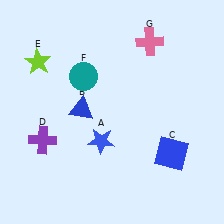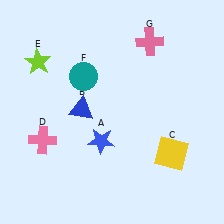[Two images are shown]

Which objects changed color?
C changed from blue to yellow. D changed from purple to pink.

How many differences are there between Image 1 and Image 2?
There are 2 differences between the two images.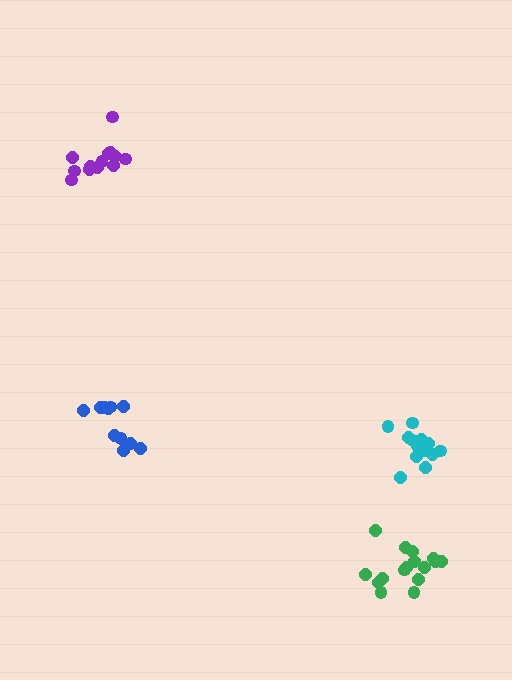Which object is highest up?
The purple cluster is topmost.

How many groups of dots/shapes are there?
There are 4 groups.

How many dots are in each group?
Group 1: 15 dots, Group 2: 11 dots, Group 3: 13 dots, Group 4: 16 dots (55 total).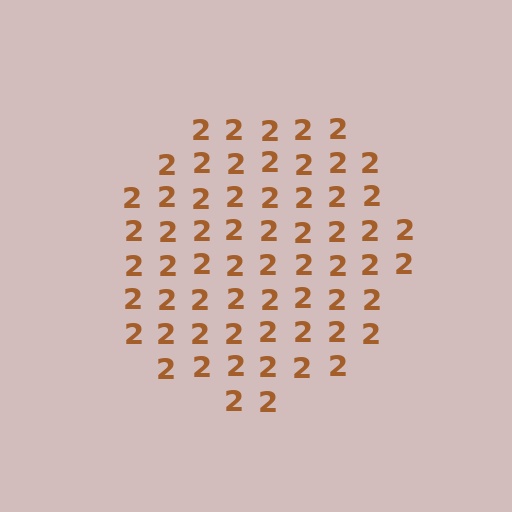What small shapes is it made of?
It is made of small digit 2's.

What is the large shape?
The large shape is a circle.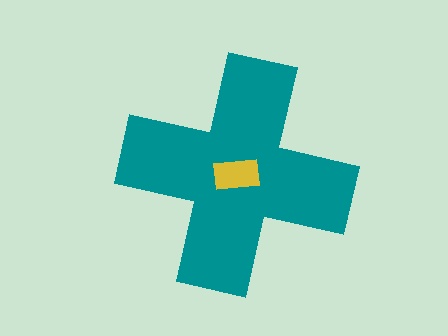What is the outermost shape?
The teal cross.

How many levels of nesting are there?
2.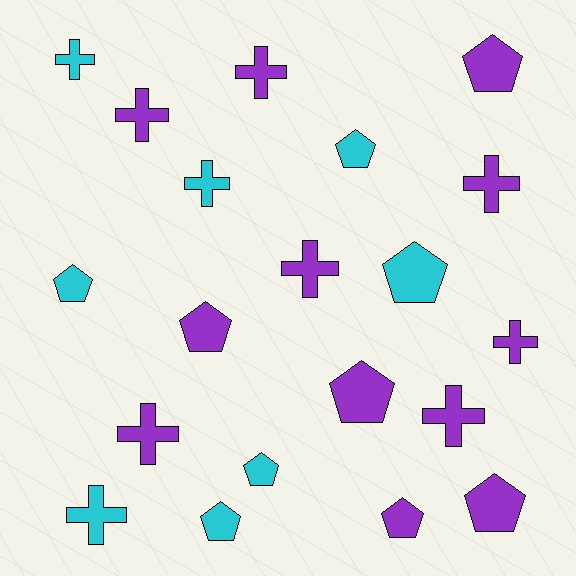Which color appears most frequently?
Purple, with 12 objects.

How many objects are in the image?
There are 20 objects.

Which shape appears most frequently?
Cross, with 10 objects.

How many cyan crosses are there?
There are 3 cyan crosses.